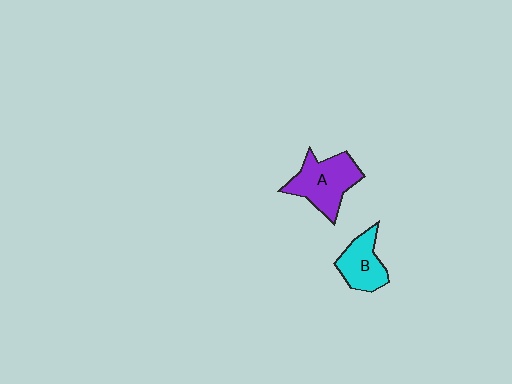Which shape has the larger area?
Shape A (purple).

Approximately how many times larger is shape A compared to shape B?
Approximately 1.4 times.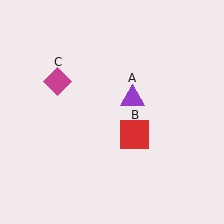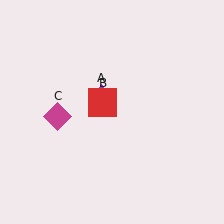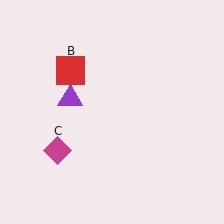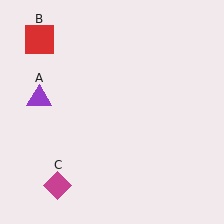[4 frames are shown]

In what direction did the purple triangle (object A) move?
The purple triangle (object A) moved left.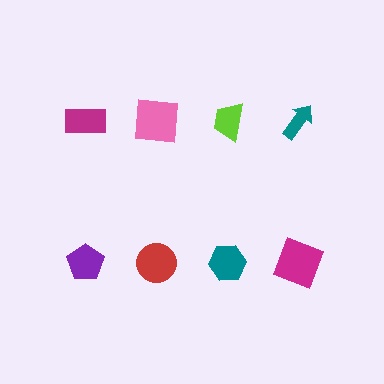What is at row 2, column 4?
A magenta square.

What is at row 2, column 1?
A purple pentagon.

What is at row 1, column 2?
A pink square.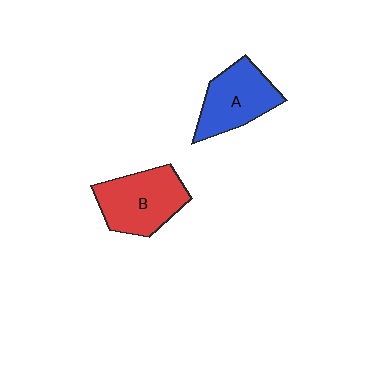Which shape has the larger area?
Shape B (red).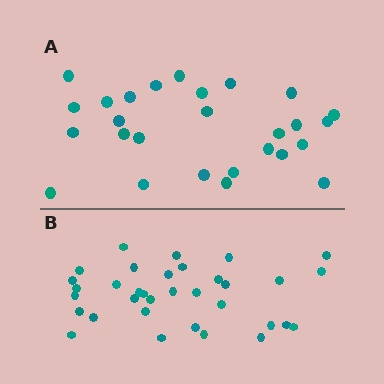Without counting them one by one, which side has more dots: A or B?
Region B (the bottom region) has more dots.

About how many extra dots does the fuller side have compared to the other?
Region B has roughly 8 or so more dots than region A.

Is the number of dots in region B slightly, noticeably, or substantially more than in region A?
Region B has noticeably more, but not dramatically so. The ratio is roughly 1.3 to 1.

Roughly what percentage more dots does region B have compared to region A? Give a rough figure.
About 25% more.